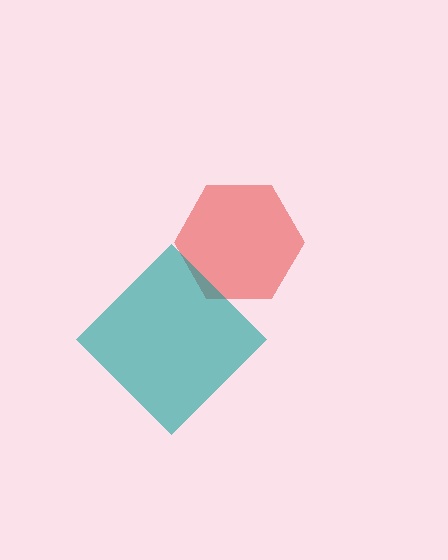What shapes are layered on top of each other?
The layered shapes are: a red hexagon, a teal diamond.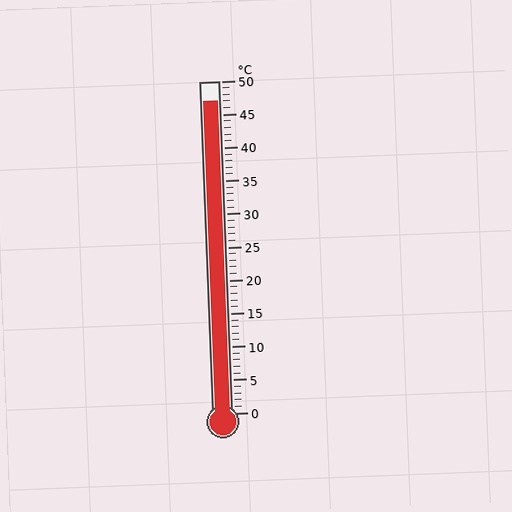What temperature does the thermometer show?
The thermometer shows approximately 47°C.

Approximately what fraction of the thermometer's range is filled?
The thermometer is filled to approximately 95% of its range.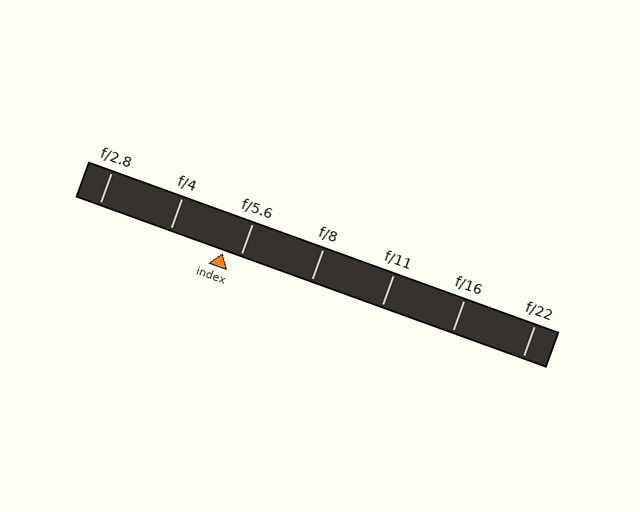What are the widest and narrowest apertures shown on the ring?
The widest aperture shown is f/2.8 and the narrowest is f/22.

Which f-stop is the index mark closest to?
The index mark is closest to f/5.6.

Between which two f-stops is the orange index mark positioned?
The index mark is between f/4 and f/5.6.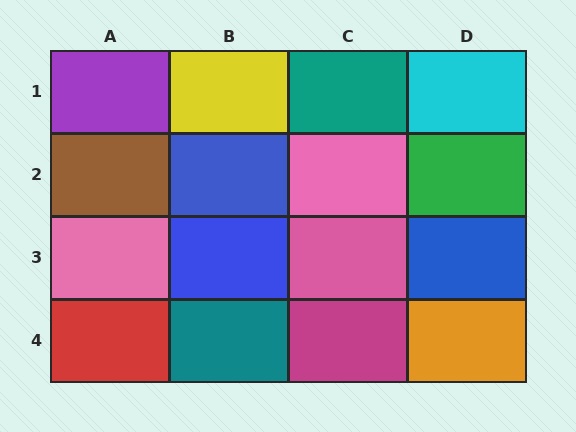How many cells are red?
1 cell is red.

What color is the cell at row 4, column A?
Red.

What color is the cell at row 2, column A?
Brown.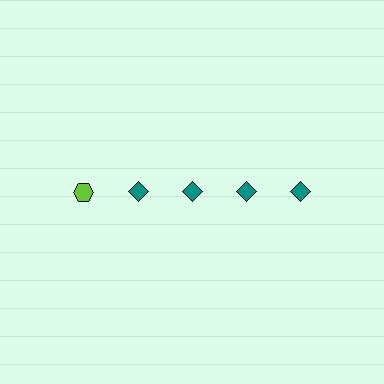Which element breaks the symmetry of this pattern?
The lime hexagon in the top row, leftmost column breaks the symmetry. All other shapes are teal diamonds.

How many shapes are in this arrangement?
There are 5 shapes arranged in a grid pattern.